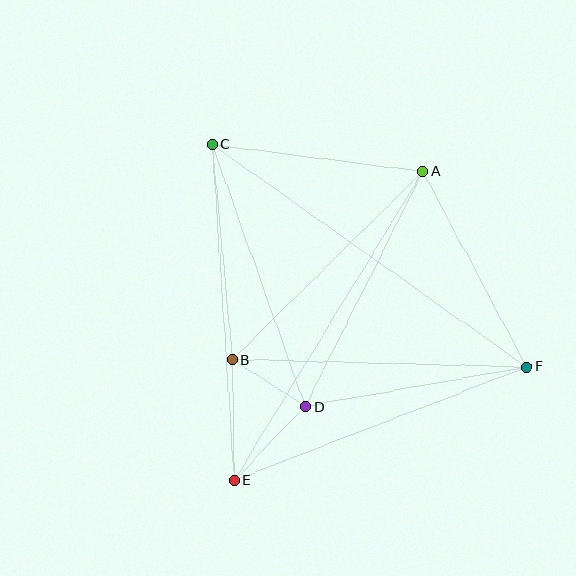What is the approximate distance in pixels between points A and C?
The distance between A and C is approximately 213 pixels.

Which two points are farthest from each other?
Points C and F are farthest from each other.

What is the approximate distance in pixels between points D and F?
The distance between D and F is approximately 225 pixels.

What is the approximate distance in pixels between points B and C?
The distance between B and C is approximately 216 pixels.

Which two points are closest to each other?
Points B and D are closest to each other.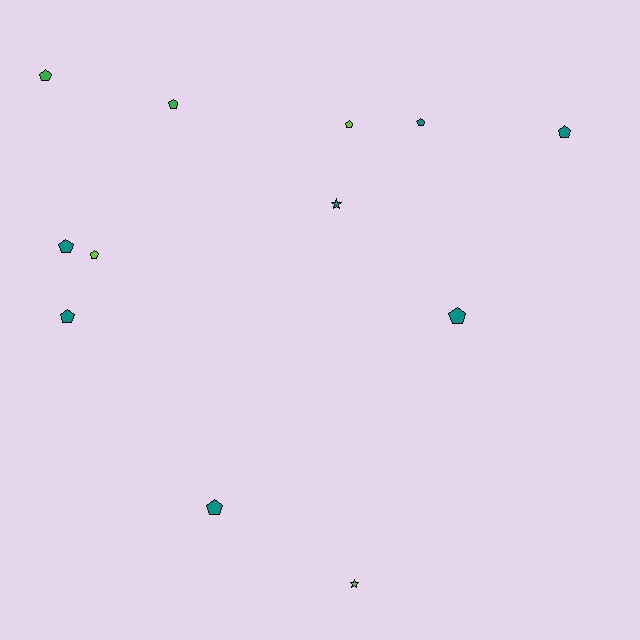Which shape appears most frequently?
Pentagon, with 10 objects.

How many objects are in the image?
There are 12 objects.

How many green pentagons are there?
There are 2 green pentagons.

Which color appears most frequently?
Teal, with 7 objects.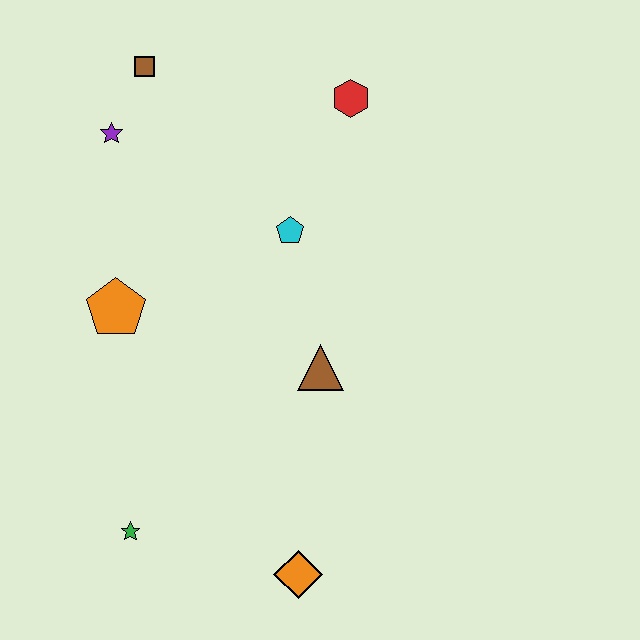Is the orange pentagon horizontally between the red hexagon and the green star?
No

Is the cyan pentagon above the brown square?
No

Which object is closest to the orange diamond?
The green star is closest to the orange diamond.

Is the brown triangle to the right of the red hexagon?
No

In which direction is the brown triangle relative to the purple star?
The brown triangle is below the purple star.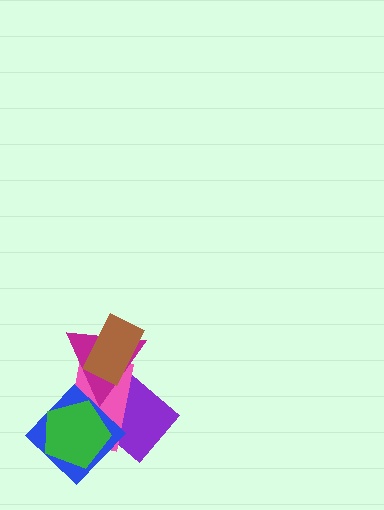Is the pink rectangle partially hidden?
Yes, it is partially covered by another shape.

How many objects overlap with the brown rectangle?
2 objects overlap with the brown rectangle.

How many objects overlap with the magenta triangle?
3 objects overlap with the magenta triangle.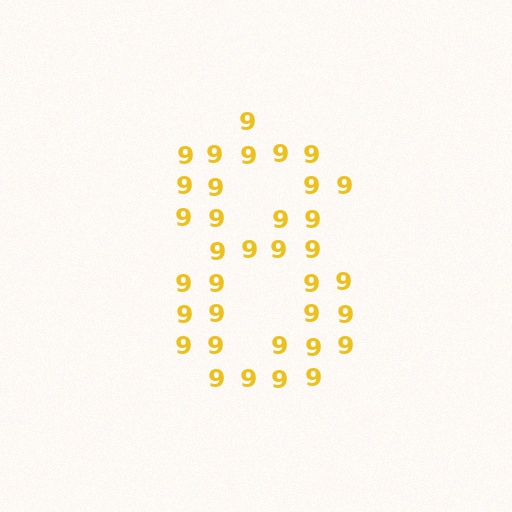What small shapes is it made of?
It is made of small digit 9's.